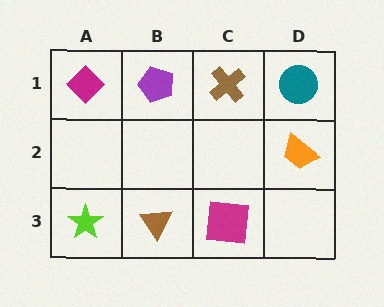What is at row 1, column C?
A brown cross.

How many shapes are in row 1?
4 shapes.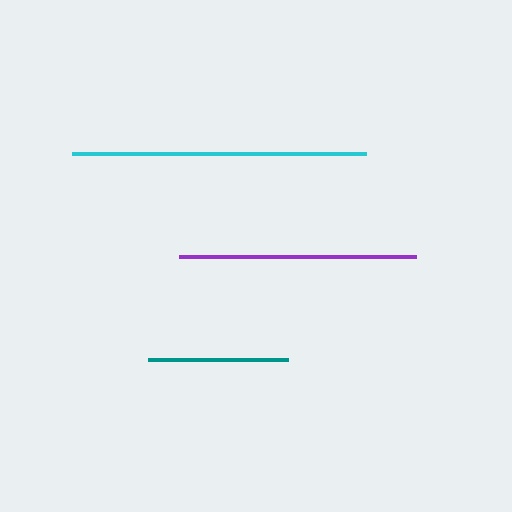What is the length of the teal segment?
The teal segment is approximately 141 pixels long.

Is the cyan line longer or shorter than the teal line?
The cyan line is longer than the teal line.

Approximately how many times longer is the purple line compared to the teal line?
The purple line is approximately 1.7 times the length of the teal line.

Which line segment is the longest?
The cyan line is the longest at approximately 293 pixels.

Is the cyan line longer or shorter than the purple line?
The cyan line is longer than the purple line.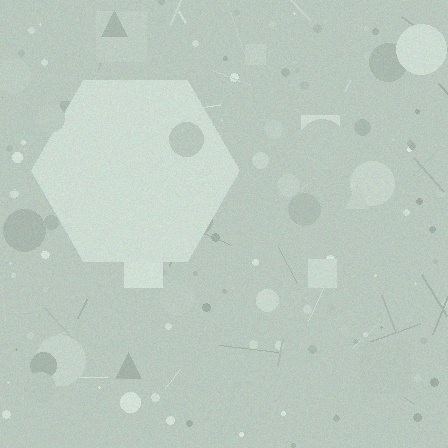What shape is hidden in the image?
A hexagon is hidden in the image.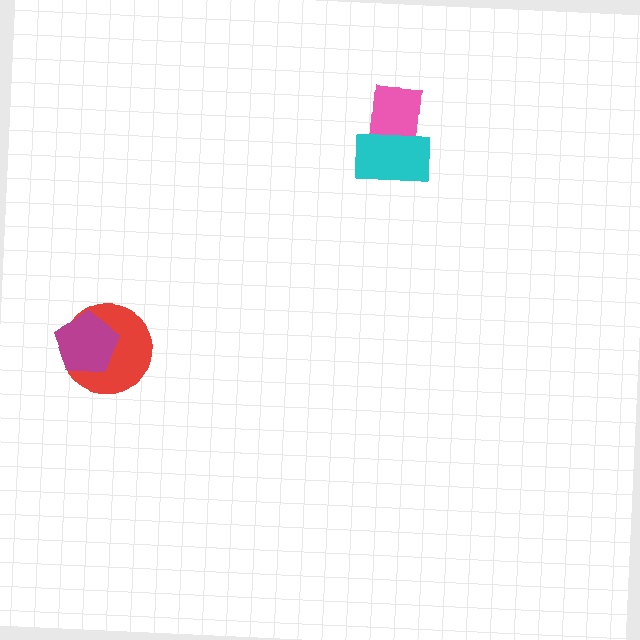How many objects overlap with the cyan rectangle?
1 object overlaps with the cyan rectangle.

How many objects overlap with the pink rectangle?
1 object overlaps with the pink rectangle.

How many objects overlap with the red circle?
1 object overlaps with the red circle.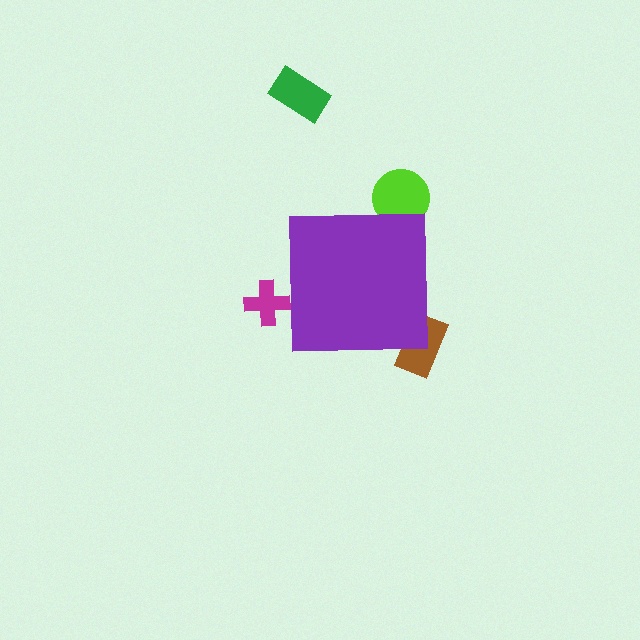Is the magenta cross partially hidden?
Yes, the magenta cross is partially hidden behind the purple square.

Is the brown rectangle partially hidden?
Yes, the brown rectangle is partially hidden behind the purple square.